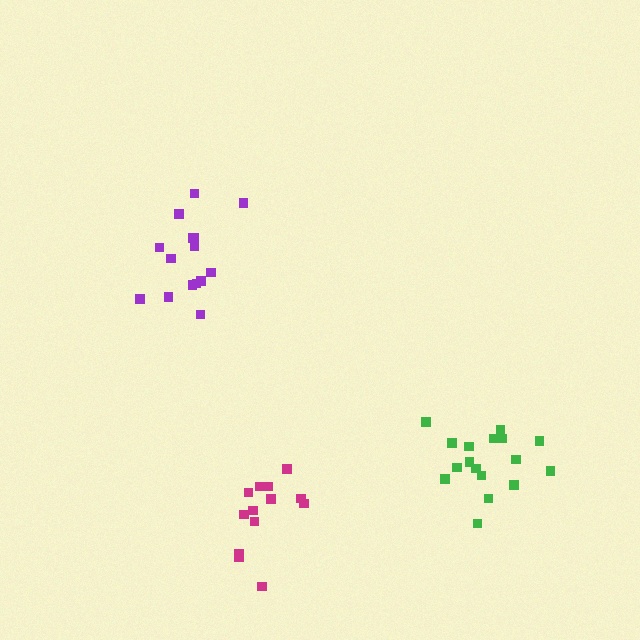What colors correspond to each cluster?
The clusters are colored: magenta, purple, green.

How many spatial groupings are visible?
There are 3 spatial groupings.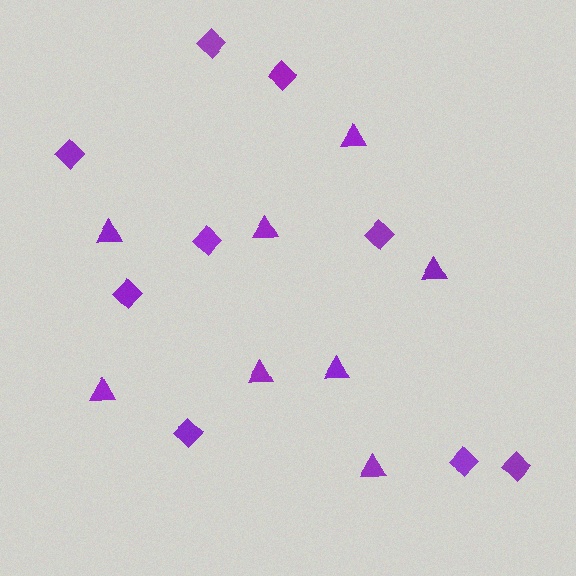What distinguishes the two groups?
There are 2 groups: one group of diamonds (9) and one group of triangles (8).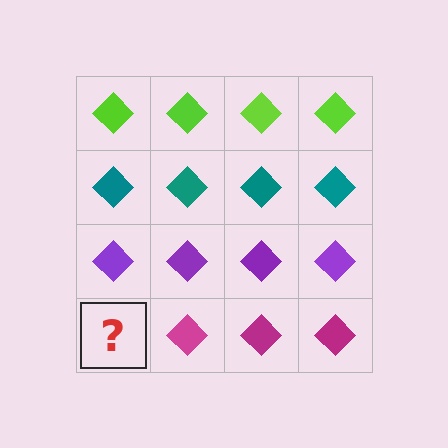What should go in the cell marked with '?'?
The missing cell should contain a magenta diamond.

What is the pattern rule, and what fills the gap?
The rule is that each row has a consistent color. The gap should be filled with a magenta diamond.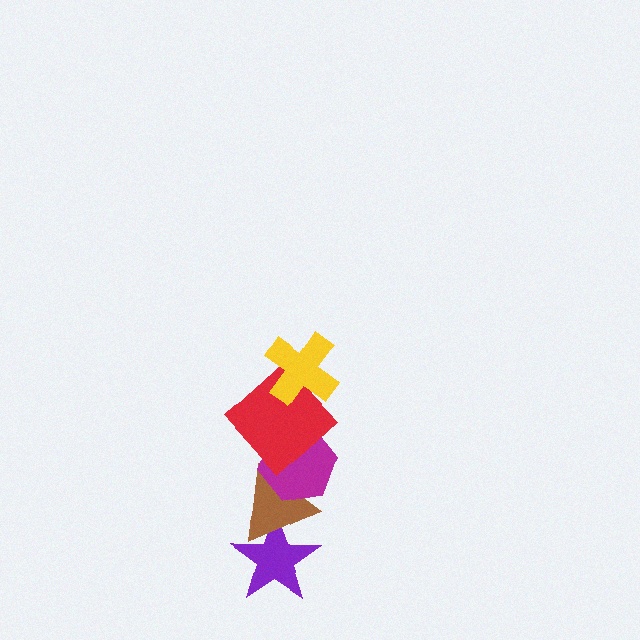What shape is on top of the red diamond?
The yellow cross is on top of the red diamond.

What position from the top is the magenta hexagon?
The magenta hexagon is 3rd from the top.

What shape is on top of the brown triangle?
The magenta hexagon is on top of the brown triangle.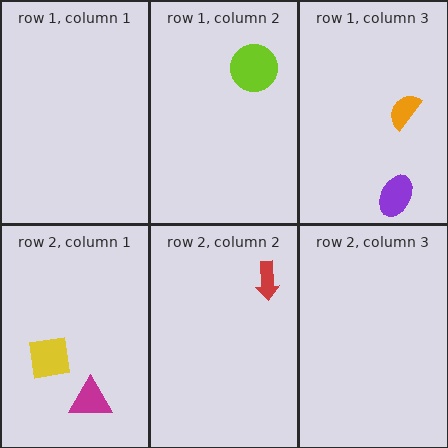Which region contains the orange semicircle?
The row 1, column 3 region.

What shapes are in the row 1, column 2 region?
The lime circle.